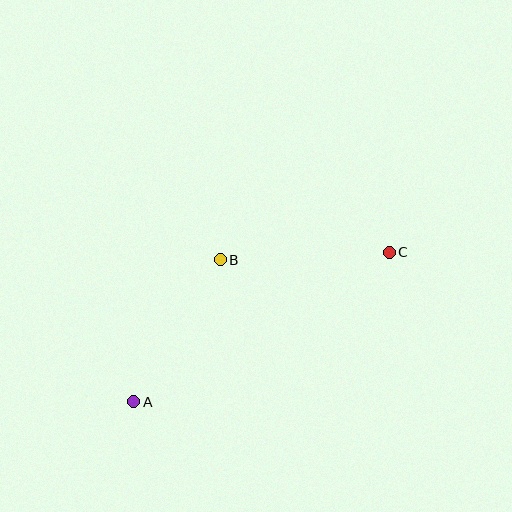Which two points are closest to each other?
Points A and B are closest to each other.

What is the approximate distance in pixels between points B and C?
The distance between B and C is approximately 169 pixels.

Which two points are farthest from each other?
Points A and C are farthest from each other.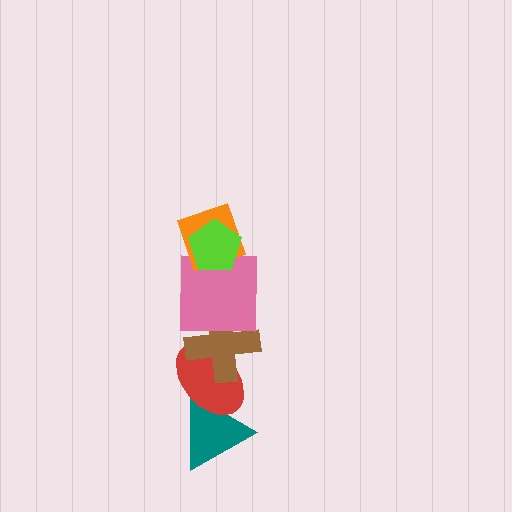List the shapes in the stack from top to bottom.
From top to bottom: the lime pentagon, the orange diamond, the pink square, the brown cross, the red ellipse, the teal triangle.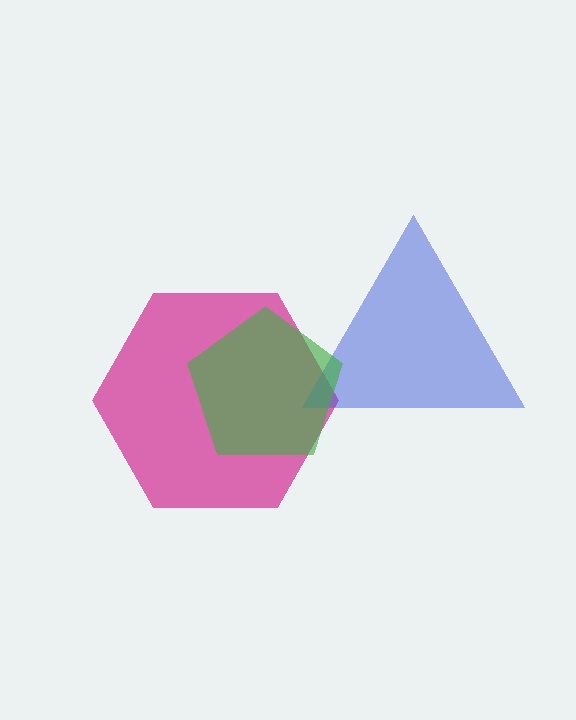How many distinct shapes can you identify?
There are 3 distinct shapes: a magenta hexagon, a blue triangle, a green pentagon.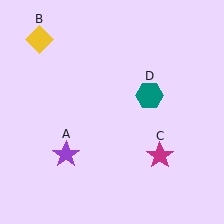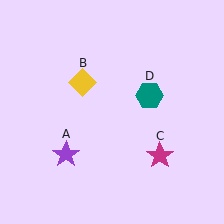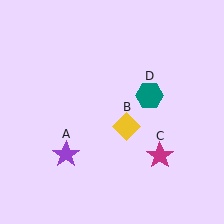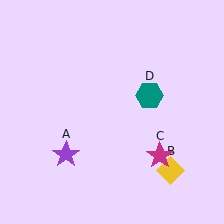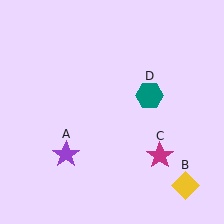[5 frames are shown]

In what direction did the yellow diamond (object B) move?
The yellow diamond (object B) moved down and to the right.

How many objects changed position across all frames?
1 object changed position: yellow diamond (object B).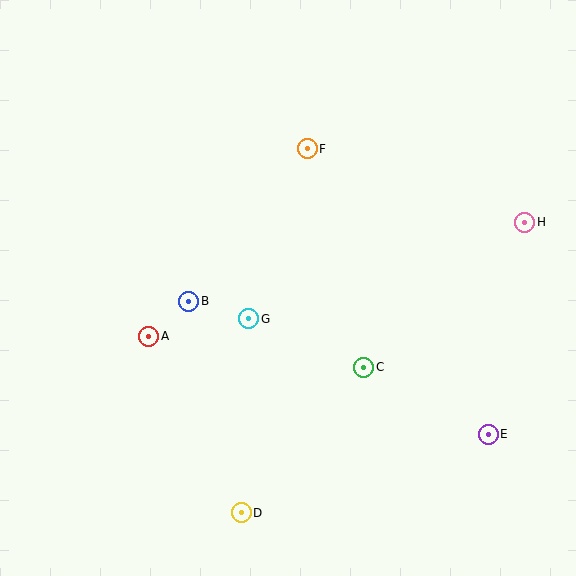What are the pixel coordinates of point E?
Point E is at (488, 434).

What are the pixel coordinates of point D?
Point D is at (241, 513).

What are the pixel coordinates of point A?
Point A is at (149, 336).